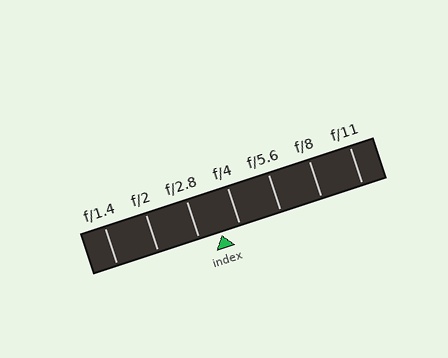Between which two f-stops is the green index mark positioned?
The index mark is between f/2.8 and f/4.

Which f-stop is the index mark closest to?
The index mark is closest to f/4.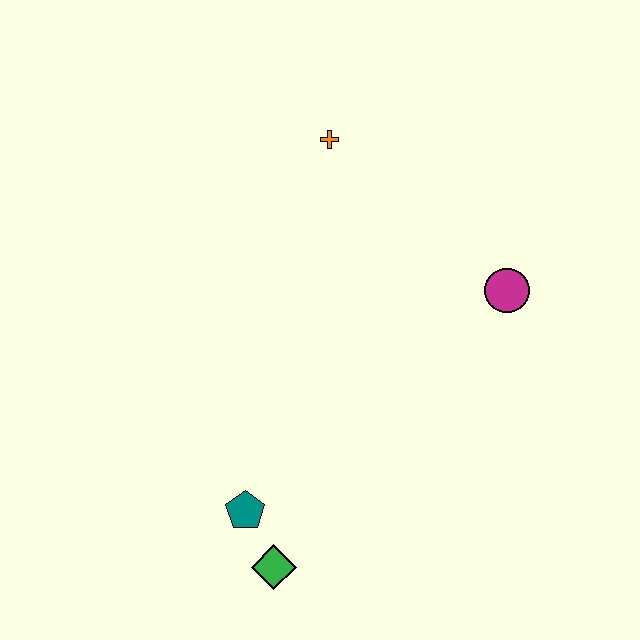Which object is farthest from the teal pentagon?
The orange cross is farthest from the teal pentagon.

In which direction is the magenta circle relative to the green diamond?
The magenta circle is above the green diamond.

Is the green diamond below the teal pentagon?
Yes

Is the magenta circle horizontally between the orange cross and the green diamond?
No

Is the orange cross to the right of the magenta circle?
No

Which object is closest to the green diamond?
The teal pentagon is closest to the green diamond.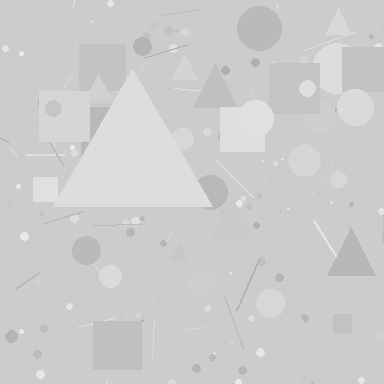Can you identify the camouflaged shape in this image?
The camouflaged shape is a triangle.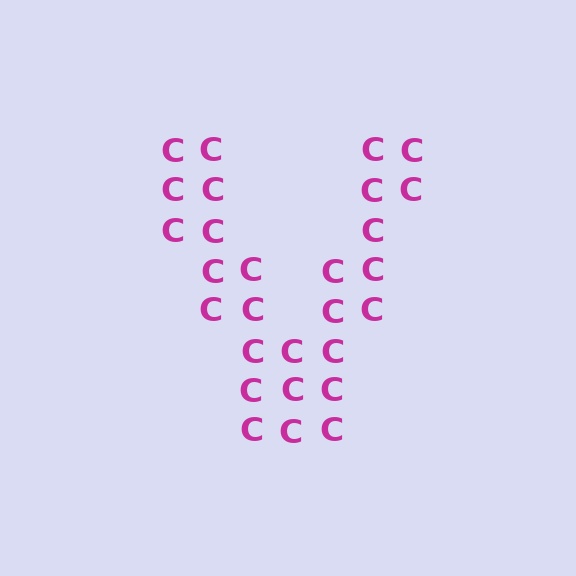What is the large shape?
The large shape is the letter V.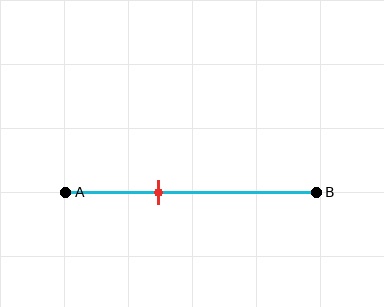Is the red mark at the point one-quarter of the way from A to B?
No, the mark is at about 35% from A, not at the 25% one-quarter point.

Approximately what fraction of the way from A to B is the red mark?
The red mark is approximately 35% of the way from A to B.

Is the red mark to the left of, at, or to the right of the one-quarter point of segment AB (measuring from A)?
The red mark is to the right of the one-quarter point of segment AB.